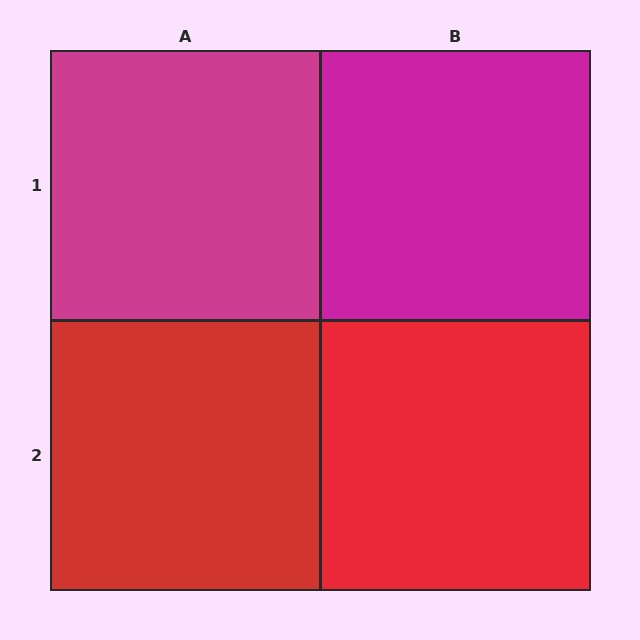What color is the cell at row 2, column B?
Red.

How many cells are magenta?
2 cells are magenta.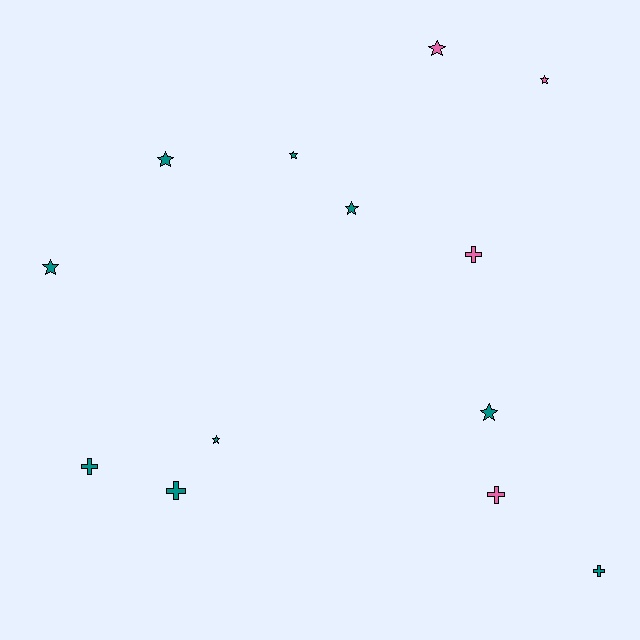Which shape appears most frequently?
Star, with 8 objects.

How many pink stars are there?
There are 2 pink stars.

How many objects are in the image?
There are 13 objects.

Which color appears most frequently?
Teal, with 9 objects.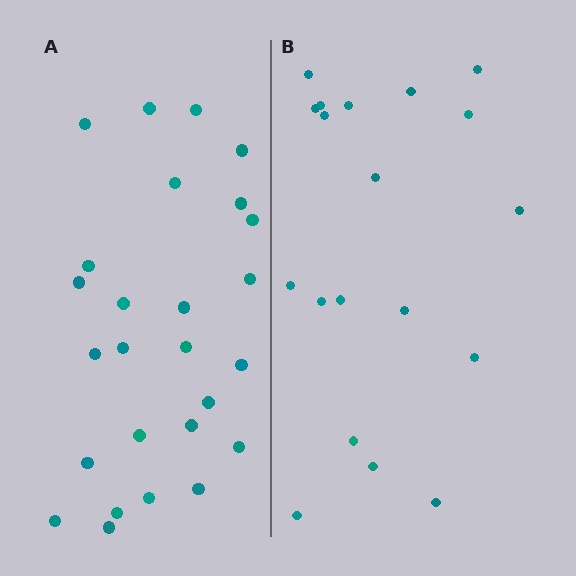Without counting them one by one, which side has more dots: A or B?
Region A (the left region) has more dots.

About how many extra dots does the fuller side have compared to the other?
Region A has roughly 8 or so more dots than region B.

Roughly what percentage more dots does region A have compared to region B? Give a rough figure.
About 35% more.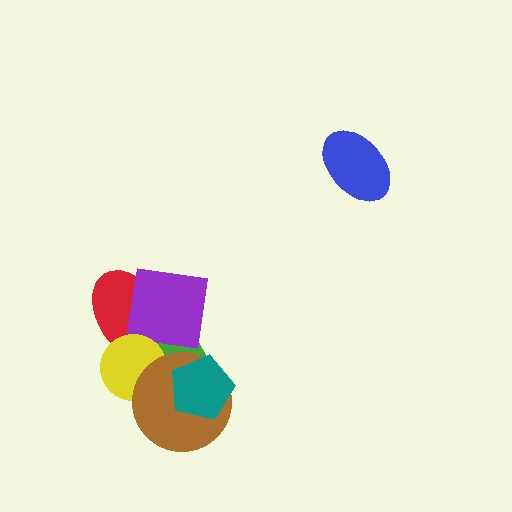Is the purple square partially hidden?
No, no other shape covers it.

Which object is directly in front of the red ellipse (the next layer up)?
The green hexagon is directly in front of the red ellipse.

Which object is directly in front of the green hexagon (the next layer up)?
The purple square is directly in front of the green hexagon.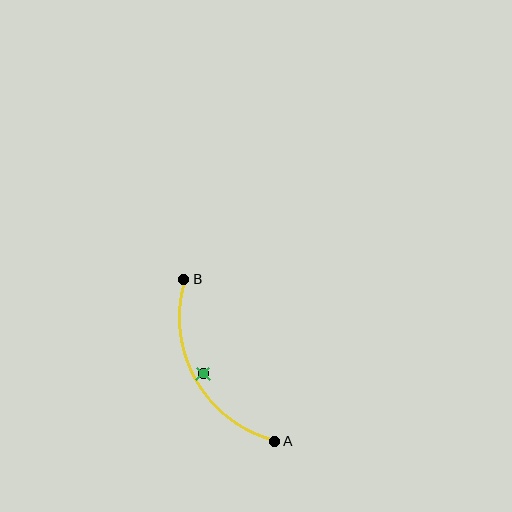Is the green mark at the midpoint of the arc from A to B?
No — the green mark does not lie on the arc at all. It sits slightly inside the curve.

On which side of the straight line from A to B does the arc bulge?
The arc bulges to the left of the straight line connecting A and B.